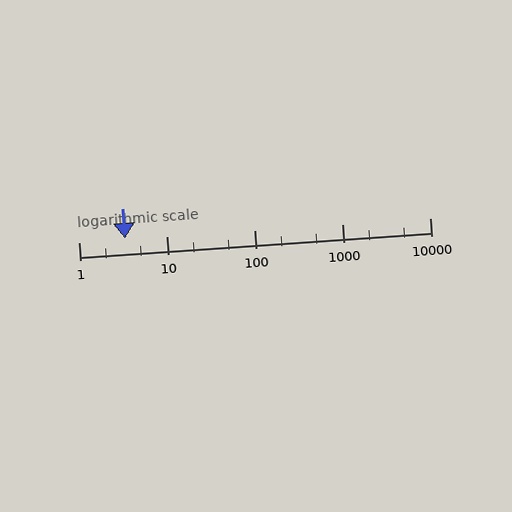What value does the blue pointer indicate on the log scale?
The pointer indicates approximately 3.4.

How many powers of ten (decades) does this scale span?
The scale spans 4 decades, from 1 to 10000.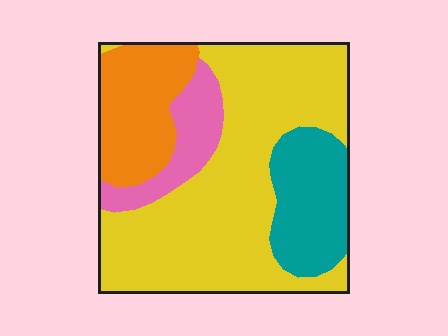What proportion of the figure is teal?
Teal covers 17% of the figure.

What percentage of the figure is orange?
Orange covers roughly 20% of the figure.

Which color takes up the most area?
Yellow, at roughly 55%.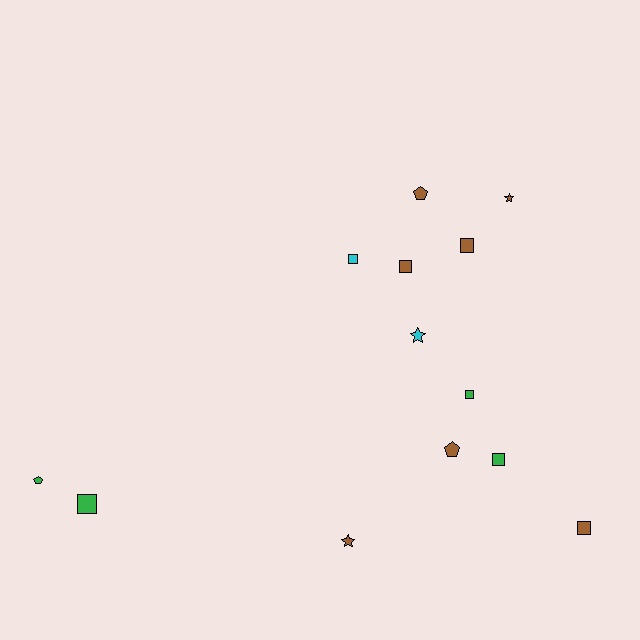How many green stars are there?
There are no green stars.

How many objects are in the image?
There are 13 objects.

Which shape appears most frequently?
Square, with 7 objects.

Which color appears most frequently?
Brown, with 7 objects.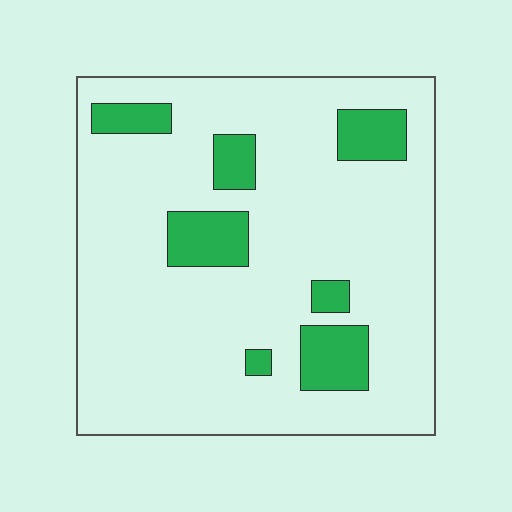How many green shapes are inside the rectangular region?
7.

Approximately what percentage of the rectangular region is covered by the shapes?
Approximately 15%.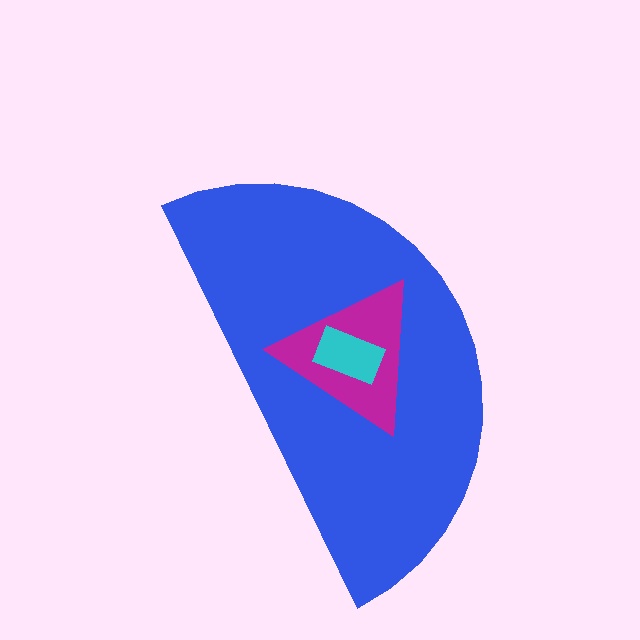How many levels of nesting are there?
3.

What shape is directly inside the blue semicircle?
The magenta triangle.